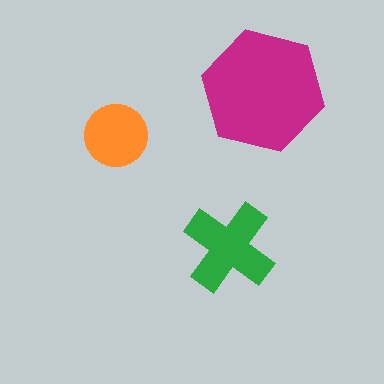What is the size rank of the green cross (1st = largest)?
2nd.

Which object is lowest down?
The green cross is bottommost.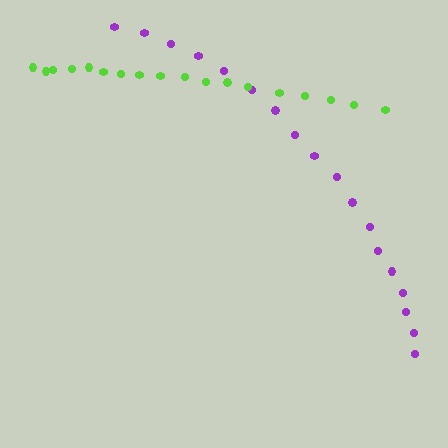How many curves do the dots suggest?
There are 2 distinct paths.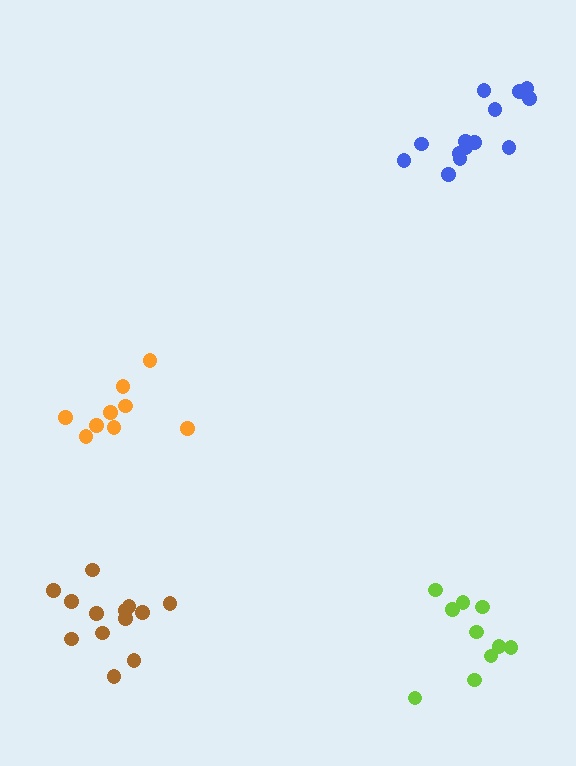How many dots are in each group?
Group 1: 13 dots, Group 2: 10 dots, Group 3: 9 dots, Group 4: 14 dots (46 total).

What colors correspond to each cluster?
The clusters are colored: brown, lime, orange, blue.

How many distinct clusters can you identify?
There are 4 distinct clusters.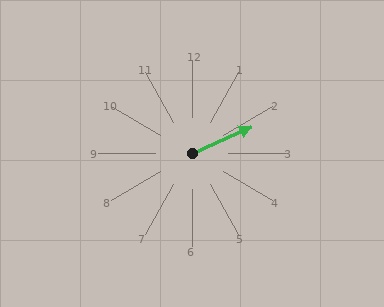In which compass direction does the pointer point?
Northeast.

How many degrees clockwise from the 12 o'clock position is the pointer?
Approximately 66 degrees.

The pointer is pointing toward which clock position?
Roughly 2 o'clock.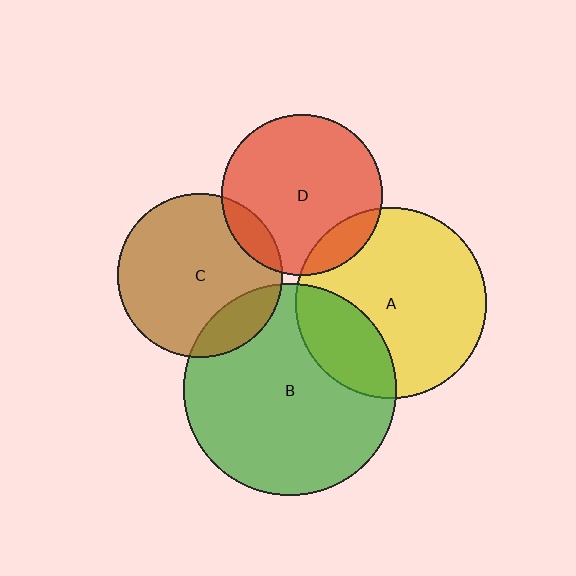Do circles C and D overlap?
Yes.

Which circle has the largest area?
Circle B (green).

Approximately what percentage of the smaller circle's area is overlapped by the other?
Approximately 10%.